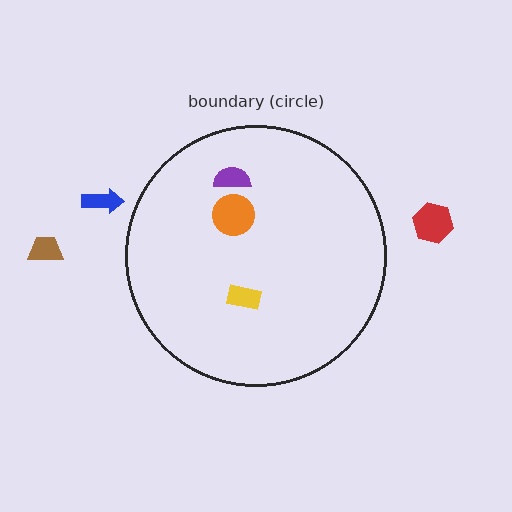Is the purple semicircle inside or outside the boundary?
Inside.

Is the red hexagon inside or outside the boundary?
Outside.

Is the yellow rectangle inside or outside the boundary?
Inside.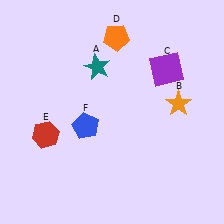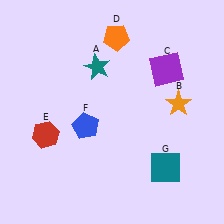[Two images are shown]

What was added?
A teal square (G) was added in Image 2.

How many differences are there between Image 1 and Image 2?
There is 1 difference between the two images.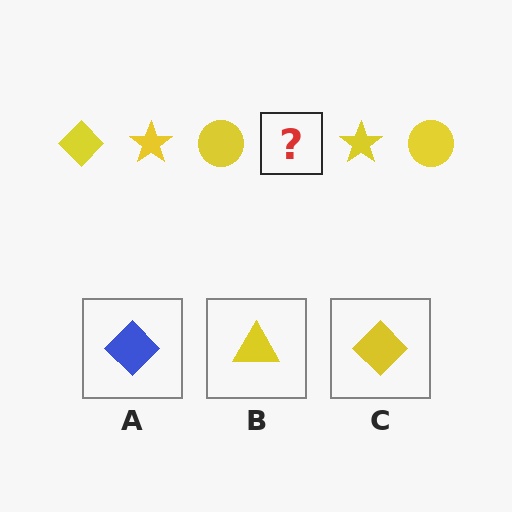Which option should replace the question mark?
Option C.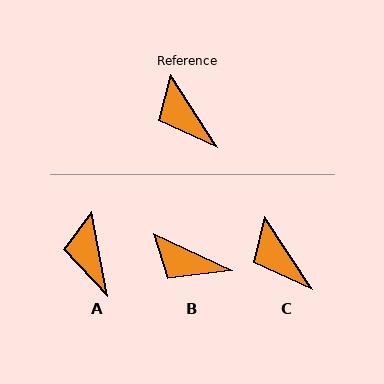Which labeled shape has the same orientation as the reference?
C.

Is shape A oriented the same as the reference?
No, it is off by about 23 degrees.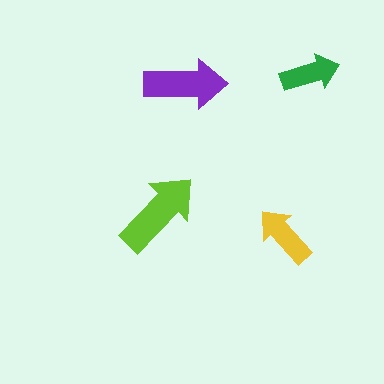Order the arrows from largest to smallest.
the lime one, the purple one, the yellow one, the green one.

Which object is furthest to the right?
The green arrow is rightmost.